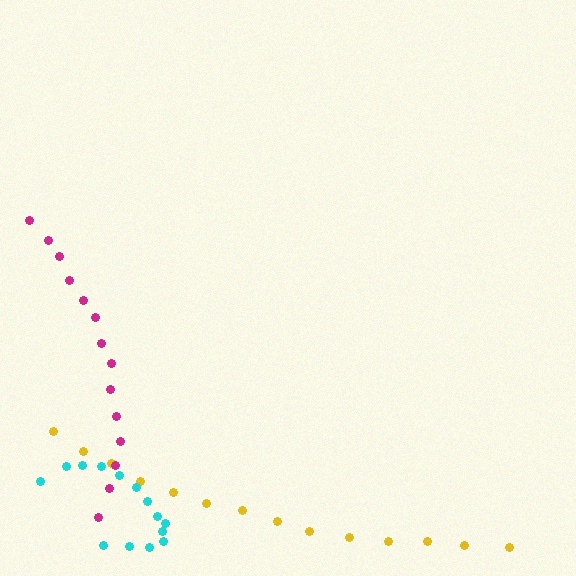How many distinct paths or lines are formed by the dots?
There are 3 distinct paths.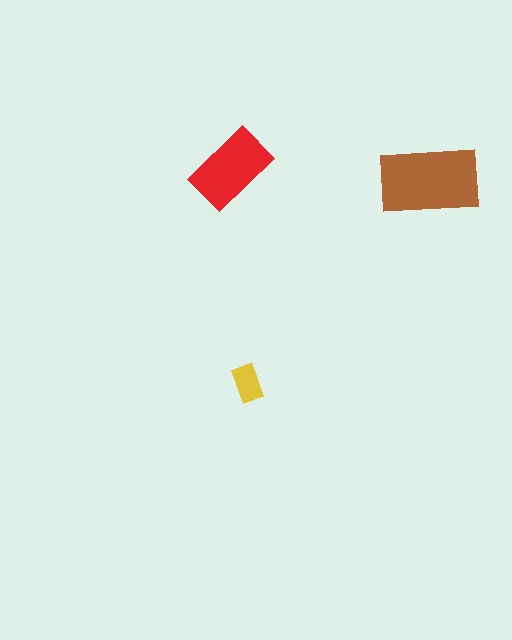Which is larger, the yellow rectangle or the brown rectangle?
The brown one.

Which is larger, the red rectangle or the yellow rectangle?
The red one.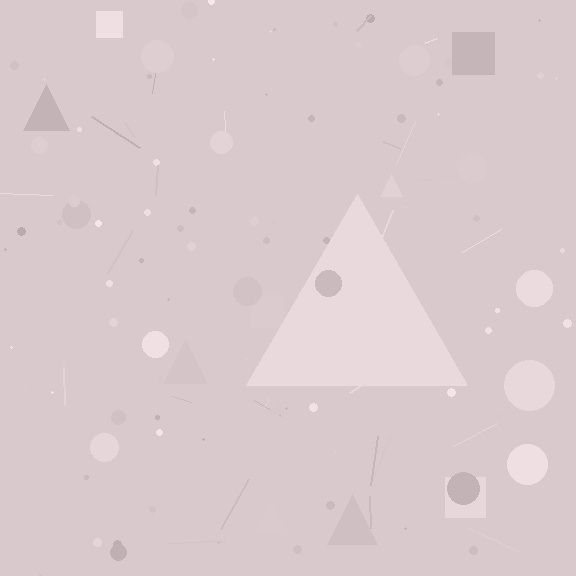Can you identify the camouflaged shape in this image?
The camouflaged shape is a triangle.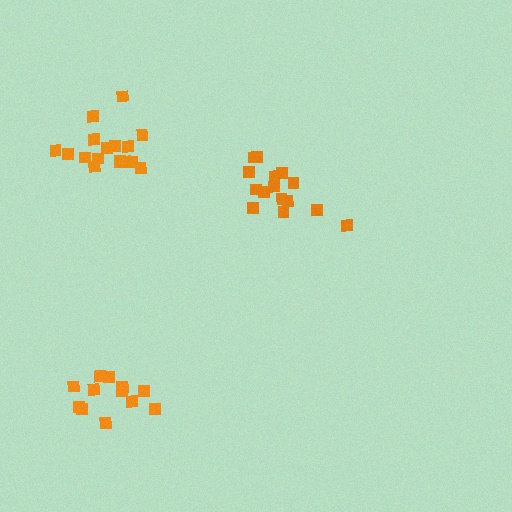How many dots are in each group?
Group 1: 15 dots, Group 2: 12 dots, Group 3: 17 dots (44 total).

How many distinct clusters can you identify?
There are 3 distinct clusters.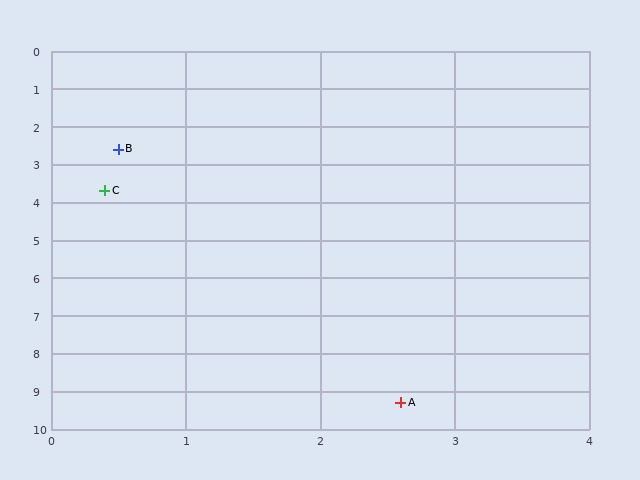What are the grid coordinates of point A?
Point A is at approximately (2.6, 9.3).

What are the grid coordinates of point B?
Point B is at approximately (0.5, 2.6).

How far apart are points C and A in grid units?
Points C and A are about 6.0 grid units apart.